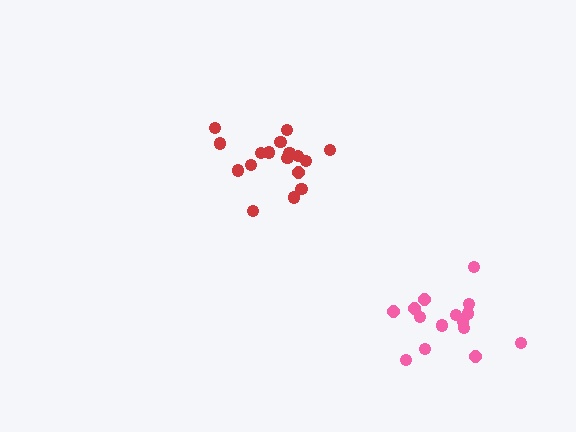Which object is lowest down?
The pink cluster is bottommost.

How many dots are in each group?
Group 1: 17 dots, Group 2: 15 dots (32 total).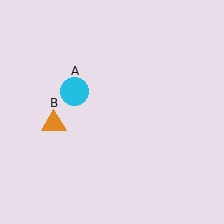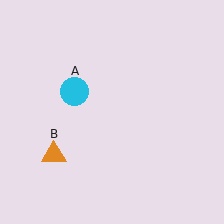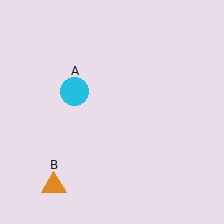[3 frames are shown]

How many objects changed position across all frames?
1 object changed position: orange triangle (object B).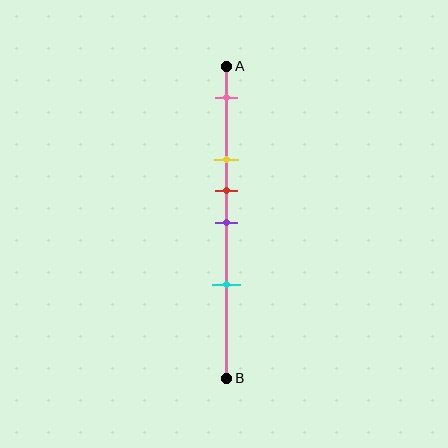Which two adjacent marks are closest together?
The red and purple marks are the closest adjacent pair.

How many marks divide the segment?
There are 5 marks dividing the segment.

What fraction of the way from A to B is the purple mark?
The purple mark is approximately 50% (0.5) of the way from A to B.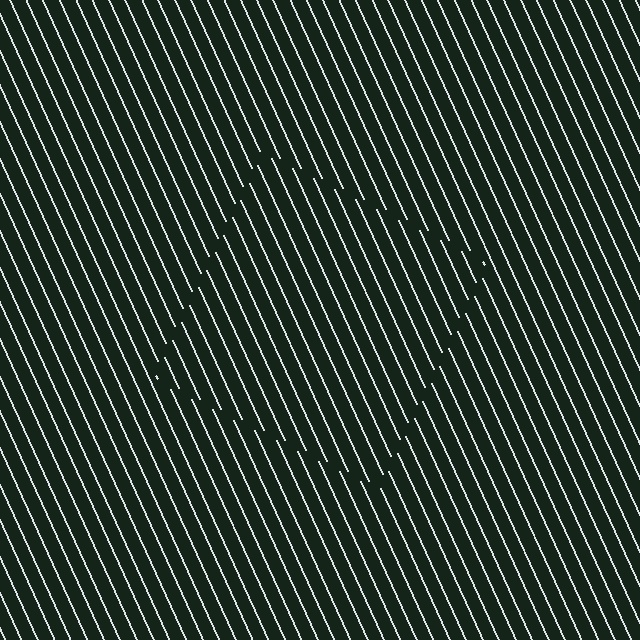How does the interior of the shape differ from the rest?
The interior of the shape contains the same grating, shifted by half a period — the contour is defined by the phase discontinuity where line-ends from the inner and outer gratings abut.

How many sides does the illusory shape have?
4 sides — the line-ends trace a square.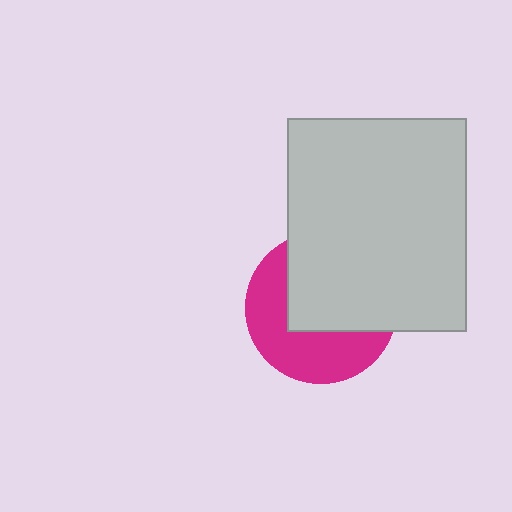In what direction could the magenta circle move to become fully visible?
The magenta circle could move toward the lower-left. That would shift it out from behind the light gray rectangle entirely.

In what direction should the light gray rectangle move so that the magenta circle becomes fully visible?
The light gray rectangle should move toward the upper-right. That is the shortest direction to clear the overlap and leave the magenta circle fully visible.